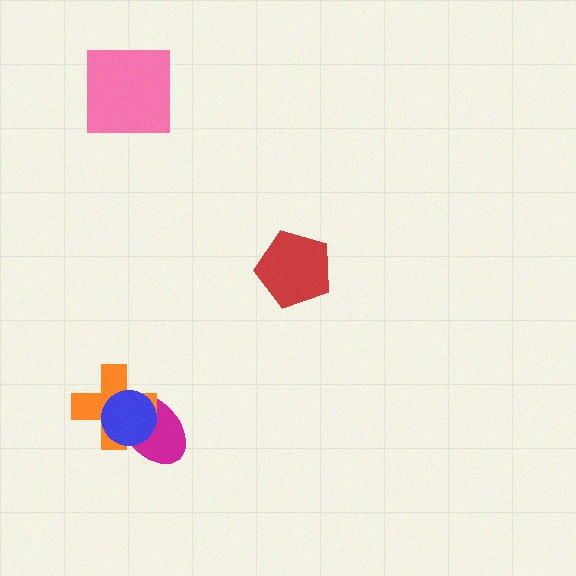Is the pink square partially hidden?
No, no other shape covers it.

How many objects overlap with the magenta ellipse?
2 objects overlap with the magenta ellipse.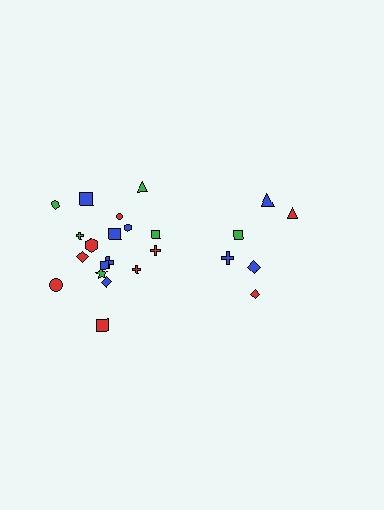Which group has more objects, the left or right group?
The left group.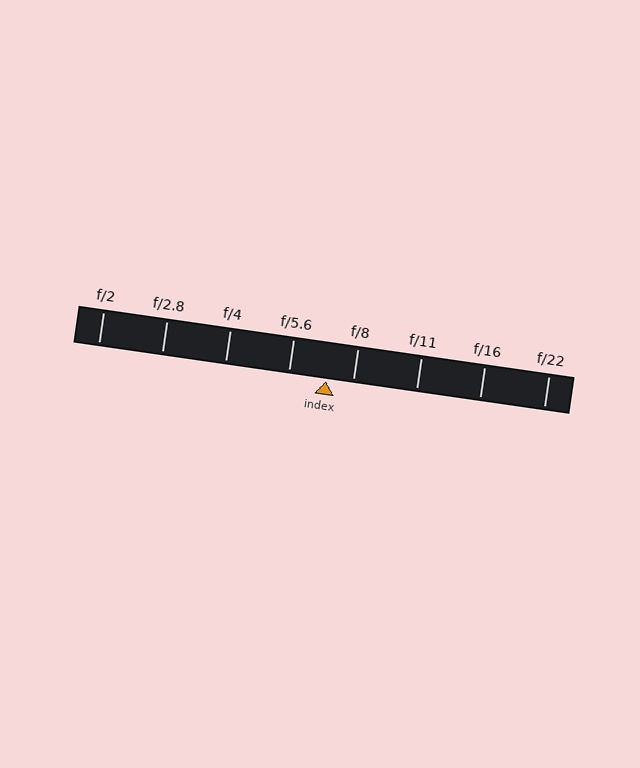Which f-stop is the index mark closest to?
The index mark is closest to f/8.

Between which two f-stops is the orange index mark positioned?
The index mark is between f/5.6 and f/8.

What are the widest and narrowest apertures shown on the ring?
The widest aperture shown is f/2 and the narrowest is f/22.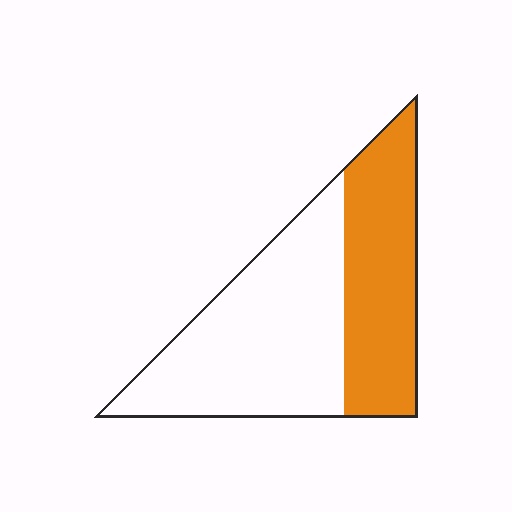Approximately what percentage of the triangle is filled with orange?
Approximately 40%.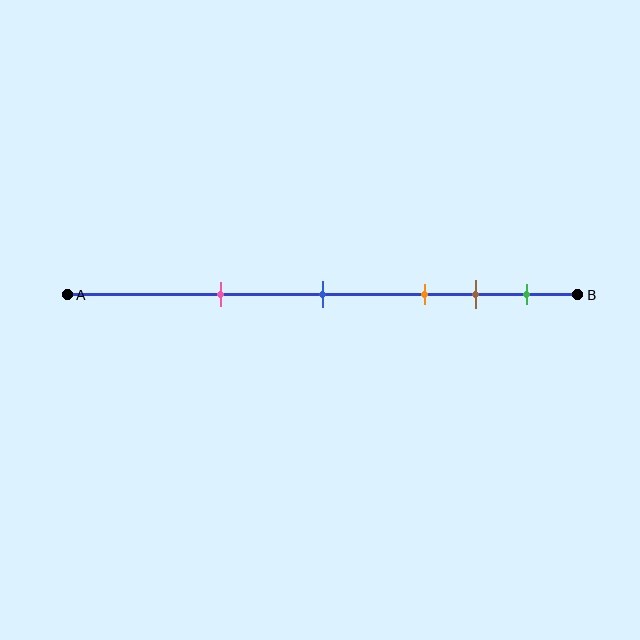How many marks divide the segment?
There are 5 marks dividing the segment.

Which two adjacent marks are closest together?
The brown and green marks are the closest adjacent pair.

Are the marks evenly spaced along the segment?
No, the marks are not evenly spaced.